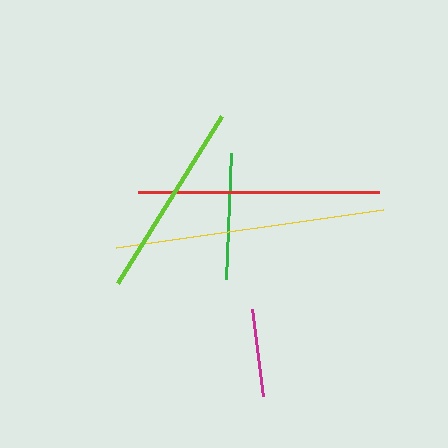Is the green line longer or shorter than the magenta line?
The green line is longer than the magenta line.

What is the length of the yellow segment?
The yellow segment is approximately 271 pixels long.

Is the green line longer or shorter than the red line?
The red line is longer than the green line.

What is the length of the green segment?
The green segment is approximately 126 pixels long.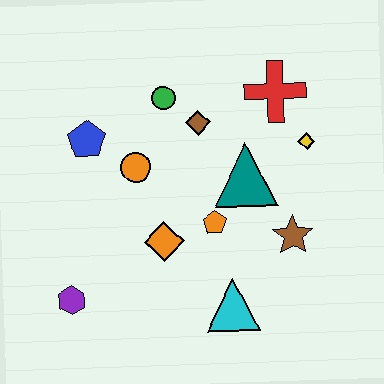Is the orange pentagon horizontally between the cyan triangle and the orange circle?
Yes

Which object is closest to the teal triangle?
The orange pentagon is closest to the teal triangle.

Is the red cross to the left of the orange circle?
No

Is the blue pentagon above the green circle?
No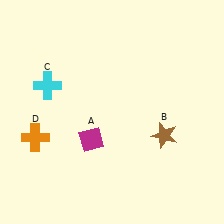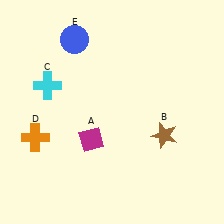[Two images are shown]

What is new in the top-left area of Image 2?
A blue circle (E) was added in the top-left area of Image 2.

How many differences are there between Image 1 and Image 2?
There is 1 difference between the two images.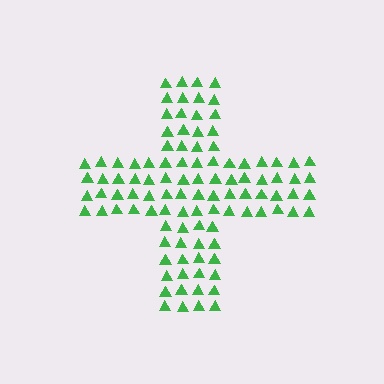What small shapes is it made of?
It is made of small triangles.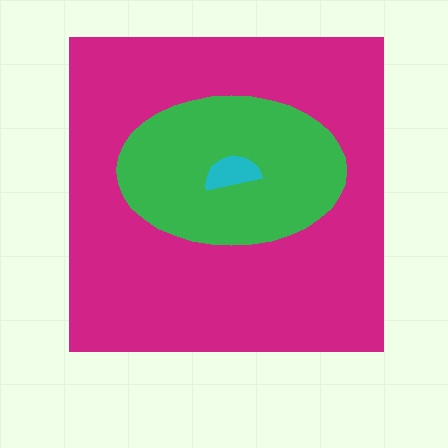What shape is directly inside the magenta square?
The green ellipse.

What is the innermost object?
The cyan semicircle.